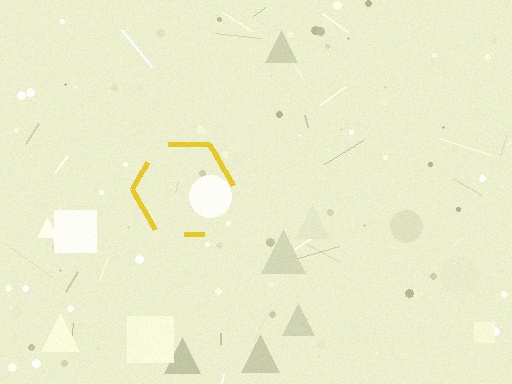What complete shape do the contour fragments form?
The contour fragments form a hexagon.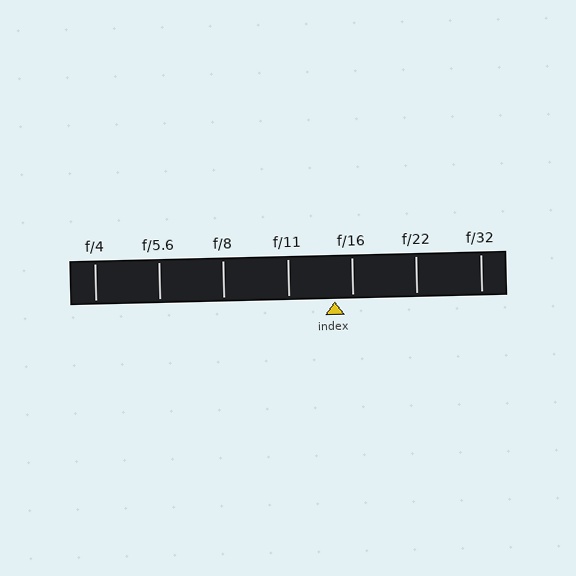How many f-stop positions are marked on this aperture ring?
There are 7 f-stop positions marked.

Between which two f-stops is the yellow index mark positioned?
The index mark is between f/11 and f/16.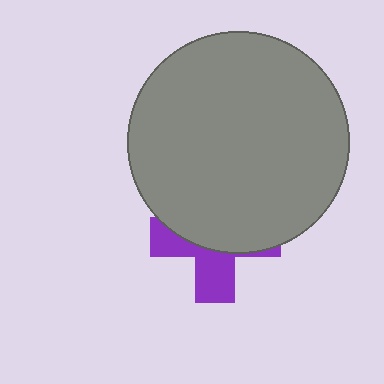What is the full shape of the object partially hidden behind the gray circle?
The partially hidden object is a purple cross.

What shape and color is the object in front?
The object in front is a gray circle.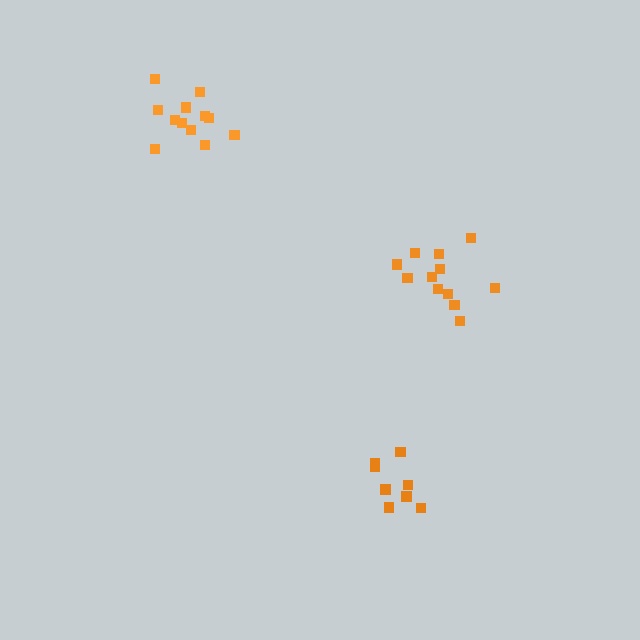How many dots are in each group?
Group 1: 12 dots, Group 2: 12 dots, Group 3: 8 dots (32 total).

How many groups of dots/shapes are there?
There are 3 groups.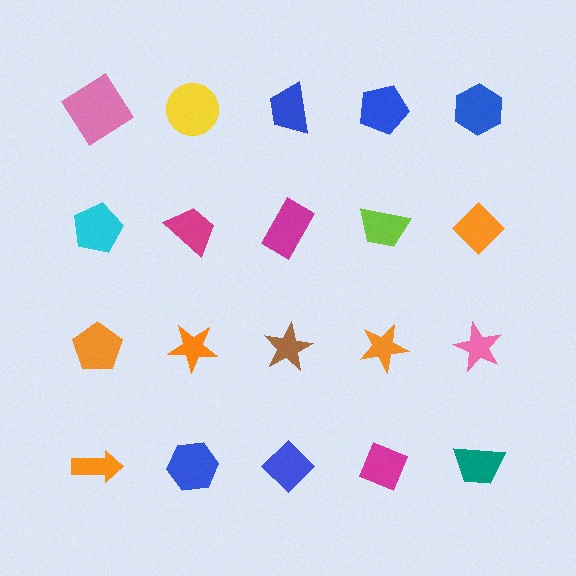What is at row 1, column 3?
A blue trapezoid.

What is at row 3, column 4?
An orange star.